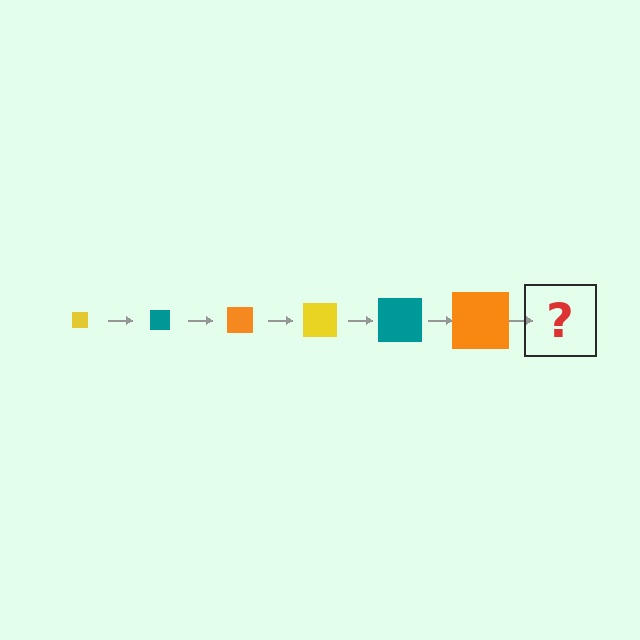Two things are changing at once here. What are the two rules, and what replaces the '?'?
The two rules are that the square grows larger each step and the color cycles through yellow, teal, and orange. The '?' should be a yellow square, larger than the previous one.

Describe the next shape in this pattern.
It should be a yellow square, larger than the previous one.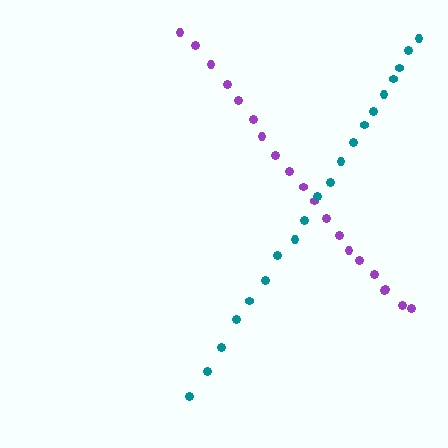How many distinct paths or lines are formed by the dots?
There are 2 distinct paths.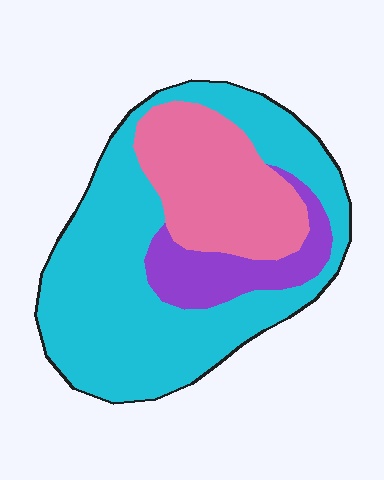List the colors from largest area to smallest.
From largest to smallest: cyan, pink, purple.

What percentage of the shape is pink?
Pink takes up between a sixth and a third of the shape.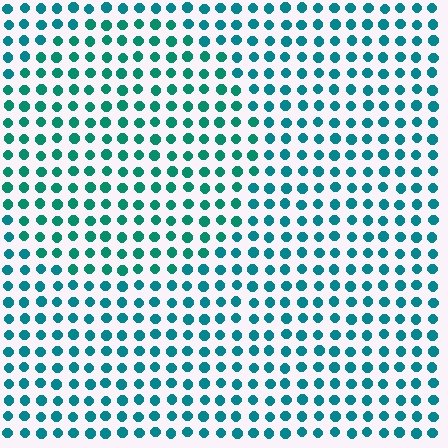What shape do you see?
I see a circle.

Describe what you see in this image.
The image is filled with small teal elements in a uniform arrangement. A circle-shaped region is visible where the elements are tinted to a slightly different hue, forming a subtle color boundary.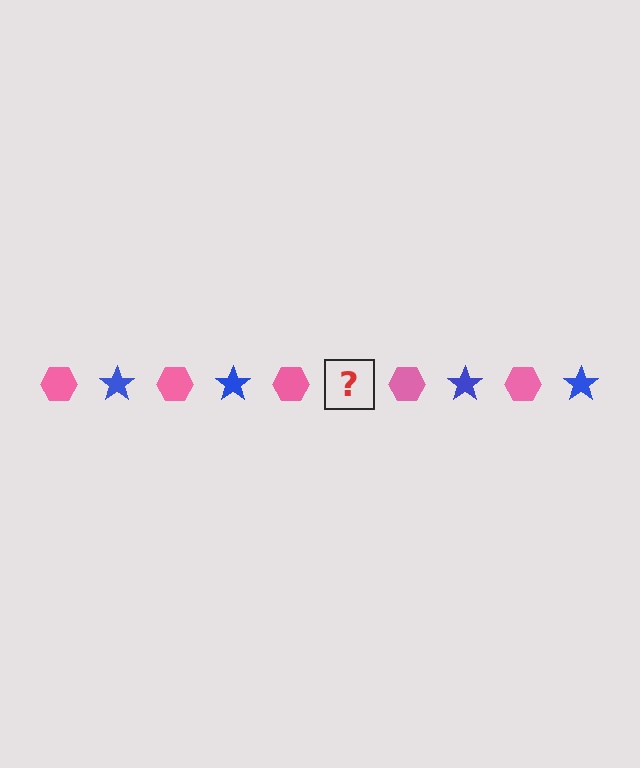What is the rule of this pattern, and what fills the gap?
The rule is that the pattern alternates between pink hexagon and blue star. The gap should be filled with a blue star.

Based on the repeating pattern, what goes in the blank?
The blank should be a blue star.